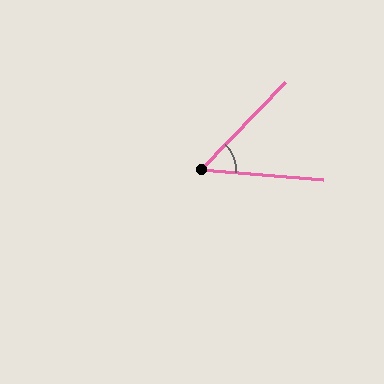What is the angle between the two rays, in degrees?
Approximately 51 degrees.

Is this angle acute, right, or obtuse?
It is acute.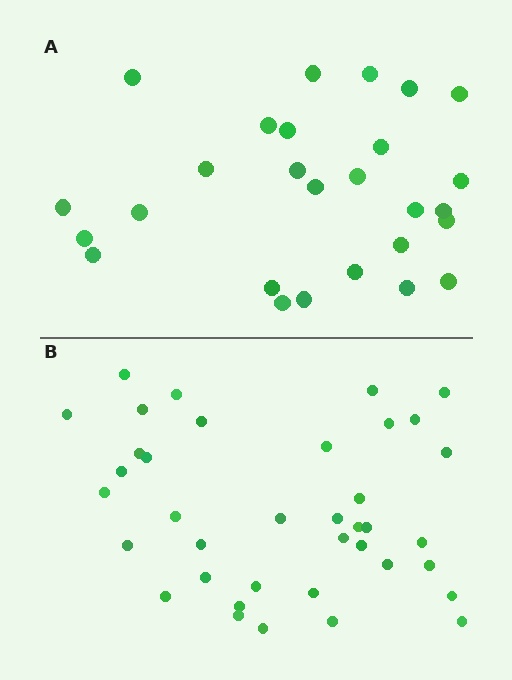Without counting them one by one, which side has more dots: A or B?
Region B (the bottom region) has more dots.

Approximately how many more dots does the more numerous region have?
Region B has roughly 12 or so more dots than region A.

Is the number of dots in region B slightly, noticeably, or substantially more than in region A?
Region B has noticeably more, but not dramatically so. The ratio is roughly 1.4 to 1.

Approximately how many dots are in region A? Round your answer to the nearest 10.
About 30 dots. (The exact count is 27, which rounds to 30.)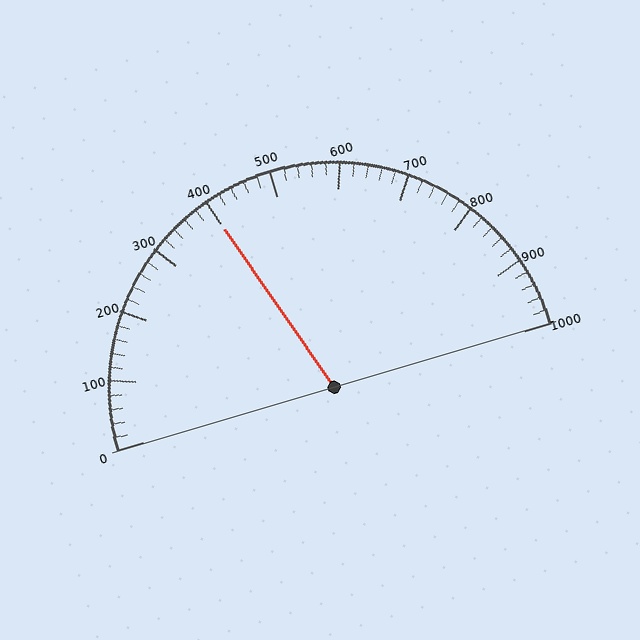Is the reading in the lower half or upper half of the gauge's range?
The reading is in the lower half of the range (0 to 1000).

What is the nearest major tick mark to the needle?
The nearest major tick mark is 400.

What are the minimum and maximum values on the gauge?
The gauge ranges from 0 to 1000.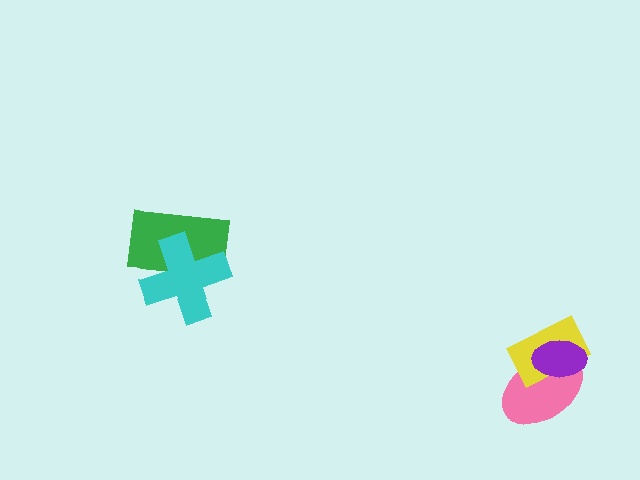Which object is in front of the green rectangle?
The cyan cross is in front of the green rectangle.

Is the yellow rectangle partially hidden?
Yes, it is partially covered by another shape.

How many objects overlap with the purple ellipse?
2 objects overlap with the purple ellipse.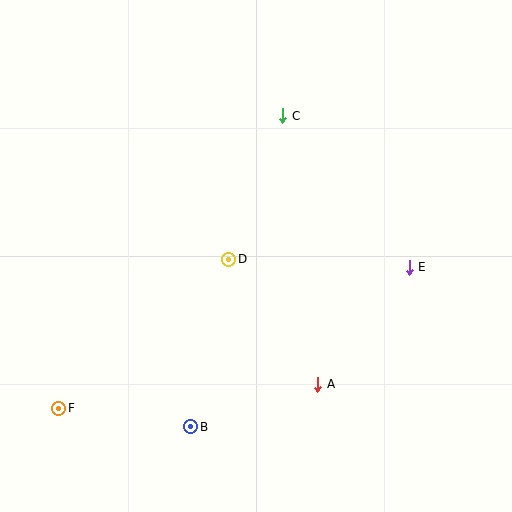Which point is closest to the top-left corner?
Point C is closest to the top-left corner.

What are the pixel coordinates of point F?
Point F is at (59, 408).